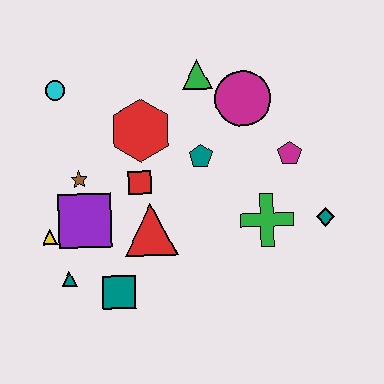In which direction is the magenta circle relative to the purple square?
The magenta circle is to the right of the purple square.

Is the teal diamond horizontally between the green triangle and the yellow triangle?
No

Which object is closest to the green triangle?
The magenta circle is closest to the green triangle.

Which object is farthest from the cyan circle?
The teal diamond is farthest from the cyan circle.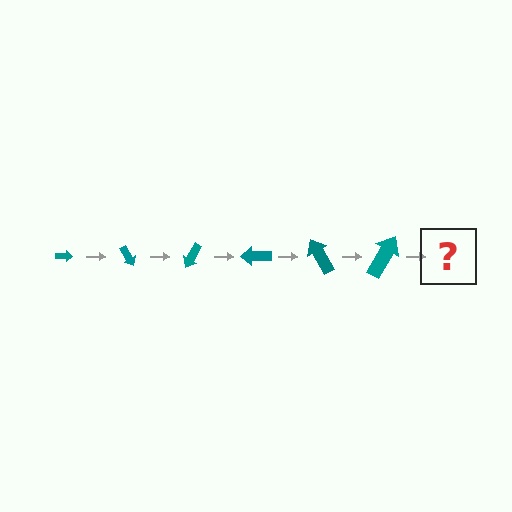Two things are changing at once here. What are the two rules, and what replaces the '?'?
The two rules are that the arrow grows larger each step and it rotates 60 degrees each step. The '?' should be an arrow, larger than the previous one and rotated 360 degrees from the start.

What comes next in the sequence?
The next element should be an arrow, larger than the previous one and rotated 360 degrees from the start.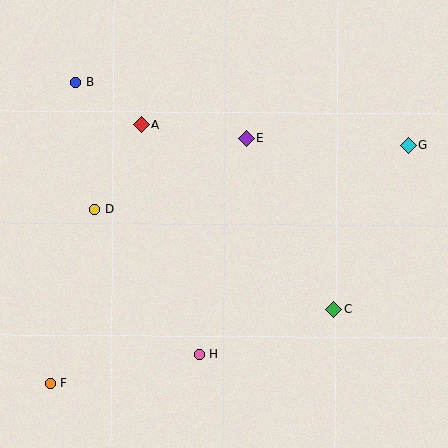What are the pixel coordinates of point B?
Point B is at (76, 82).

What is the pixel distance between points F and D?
The distance between F and D is 179 pixels.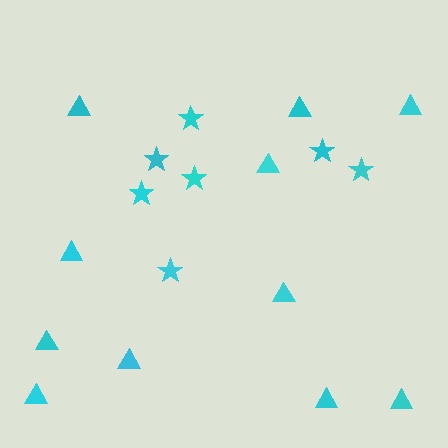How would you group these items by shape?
There are 2 groups: one group of triangles (11) and one group of stars (7).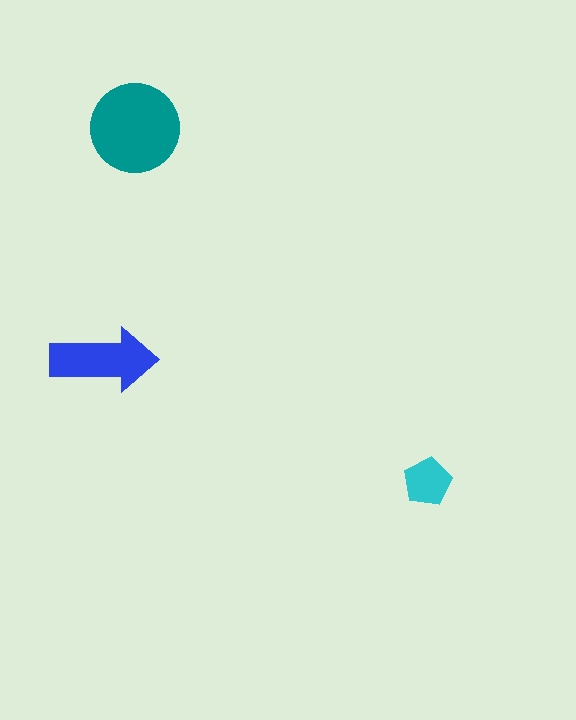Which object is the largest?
The teal circle.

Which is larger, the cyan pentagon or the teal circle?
The teal circle.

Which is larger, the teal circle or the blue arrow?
The teal circle.